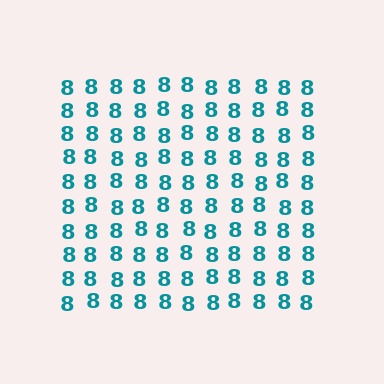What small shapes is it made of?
It is made of small digit 8's.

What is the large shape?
The large shape is a square.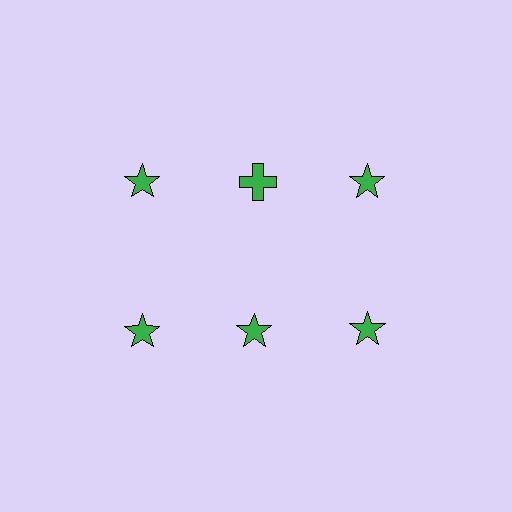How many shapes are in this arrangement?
There are 6 shapes arranged in a grid pattern.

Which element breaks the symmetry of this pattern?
The green cross in the top row, second from left column breaks the symmetry. All other shapes are green stars.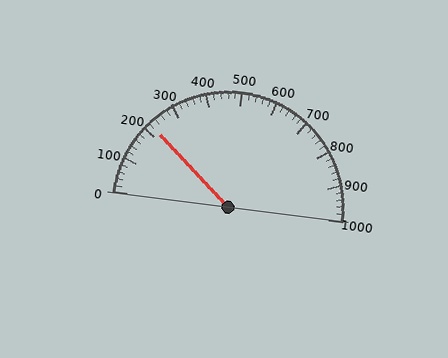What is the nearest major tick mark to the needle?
The nearest major tick mark is 200.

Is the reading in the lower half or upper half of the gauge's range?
The reading is in the lower half of the range (0 to 1000).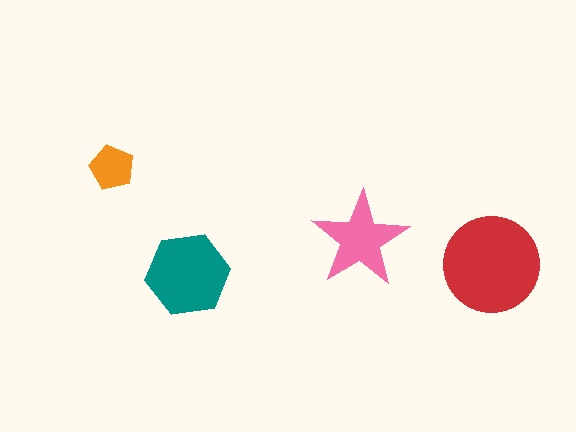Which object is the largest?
The red circle.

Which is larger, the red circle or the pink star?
The red circle.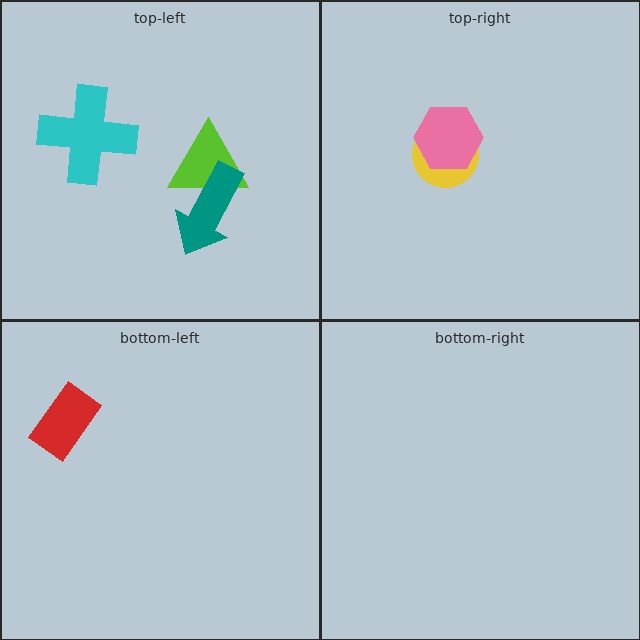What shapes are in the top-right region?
The yellow circle, the pink hexagon.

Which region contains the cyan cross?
The top-left region.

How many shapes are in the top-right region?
2.